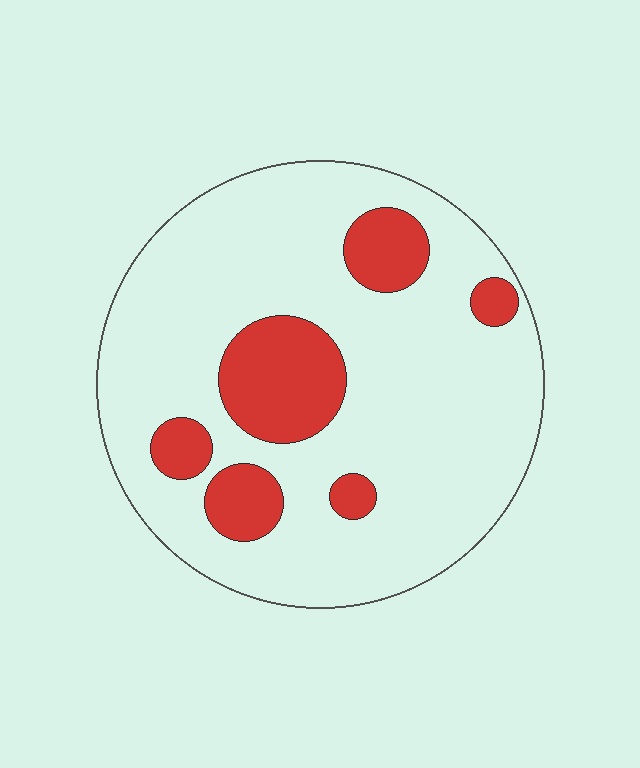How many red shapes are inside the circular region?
6.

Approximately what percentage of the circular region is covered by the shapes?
Approximately 20%.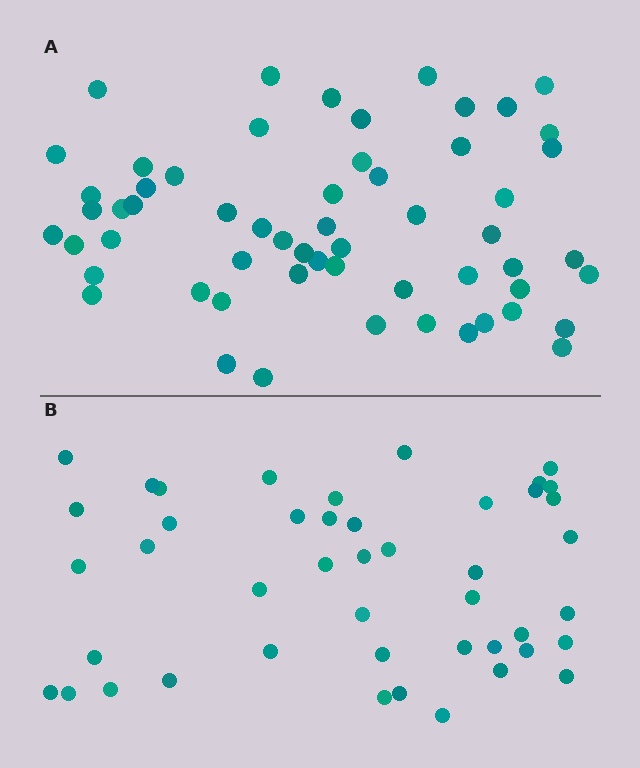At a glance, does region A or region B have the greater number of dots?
Region A (the top region) has more dots.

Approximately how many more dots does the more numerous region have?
Region A has approximately 15 more dots than region B.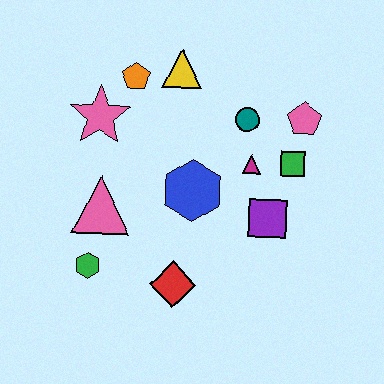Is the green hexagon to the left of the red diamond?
Yes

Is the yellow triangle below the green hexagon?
No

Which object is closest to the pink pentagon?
The green square is closest to the pink pentagon.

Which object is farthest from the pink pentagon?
The green hexagon is farthest from the pink pentagon.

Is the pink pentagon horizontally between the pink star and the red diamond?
No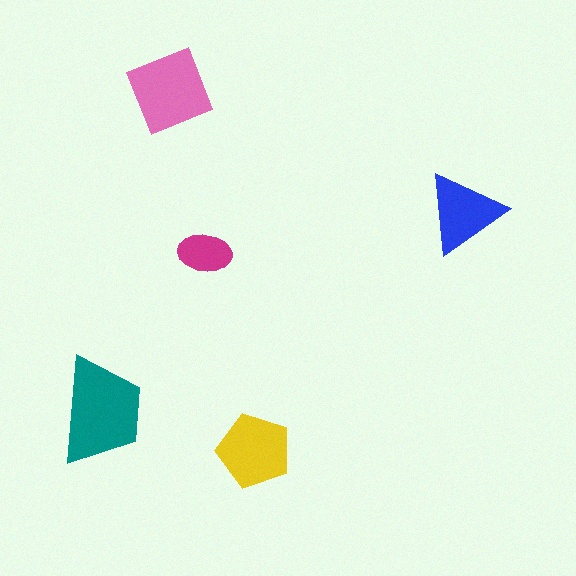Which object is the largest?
The teal trapezoid.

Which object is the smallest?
The magenta ellipse.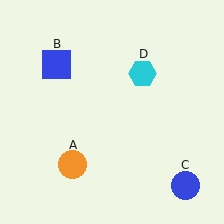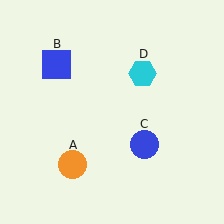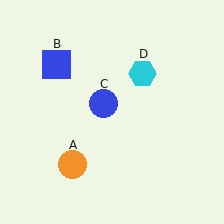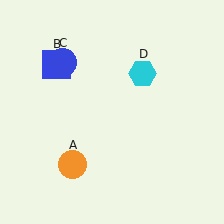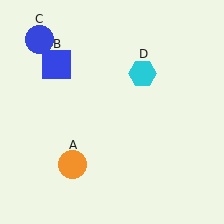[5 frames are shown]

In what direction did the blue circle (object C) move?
The blue circle (object C) moved up and to the left.